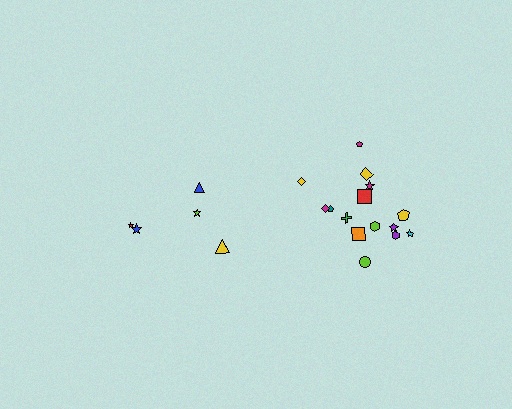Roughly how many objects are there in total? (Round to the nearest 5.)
Roughly 20 objects in total.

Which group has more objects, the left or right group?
The right group.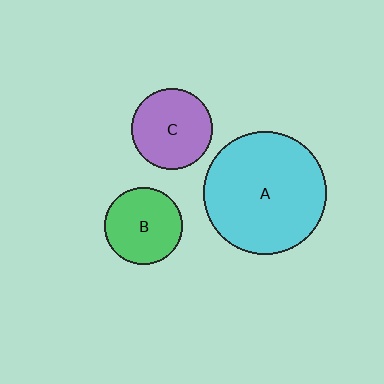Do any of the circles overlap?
No, none of the circles overlap.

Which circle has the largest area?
Circle A (cyan).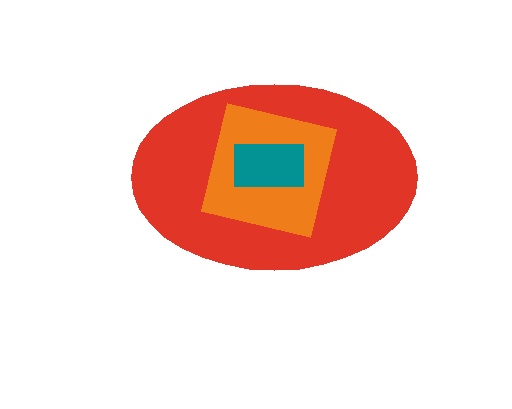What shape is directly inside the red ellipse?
The orange square.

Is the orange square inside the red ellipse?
Yes.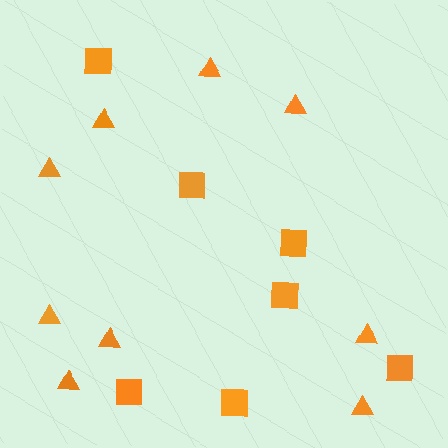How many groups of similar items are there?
There are 2 groups: one group of triangles (9) and one group of squares (7).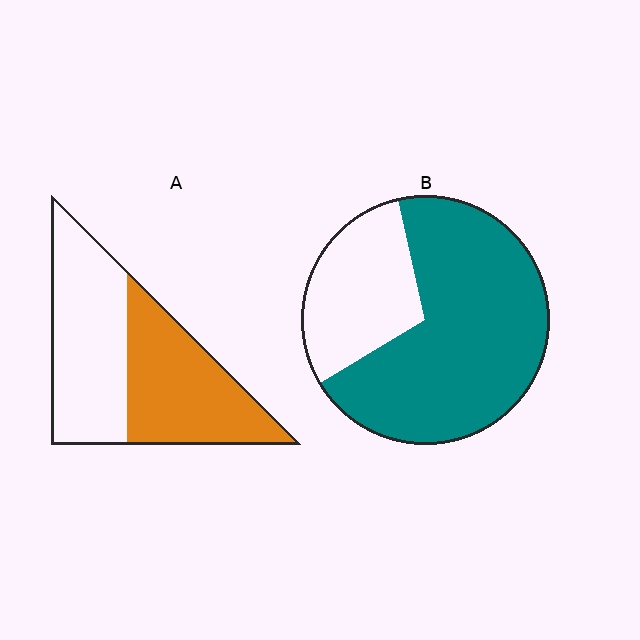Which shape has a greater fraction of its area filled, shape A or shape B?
Shape B.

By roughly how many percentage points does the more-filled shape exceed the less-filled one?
By roughly 20 percentage points (B over A).